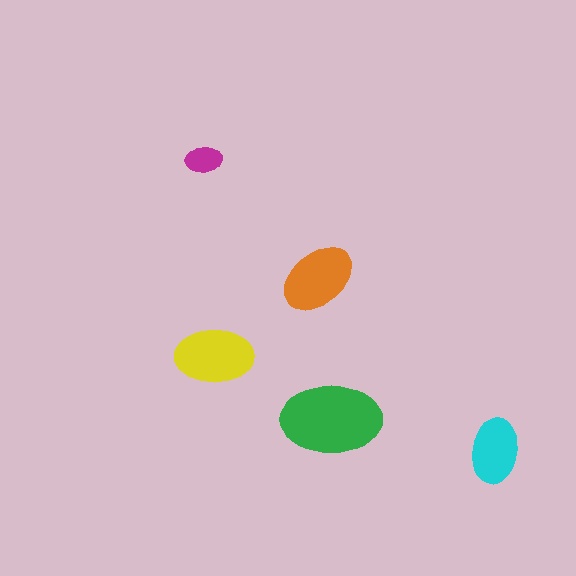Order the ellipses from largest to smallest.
the green one, the yellow one, the orange one, the cyan one, the magenta one.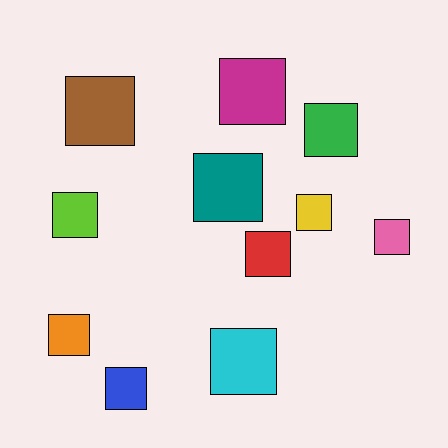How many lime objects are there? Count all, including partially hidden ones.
There is 1 lime object.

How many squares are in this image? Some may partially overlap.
There are 11 squares.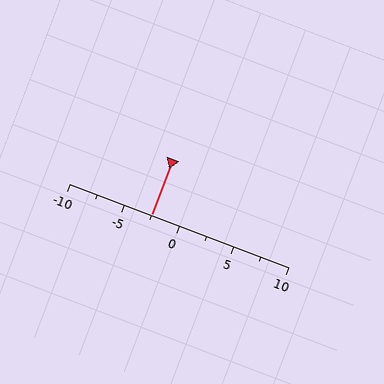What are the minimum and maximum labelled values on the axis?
The axis runs from -10 to 10.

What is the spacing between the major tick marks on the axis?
The major ticks are spaced 5 apart.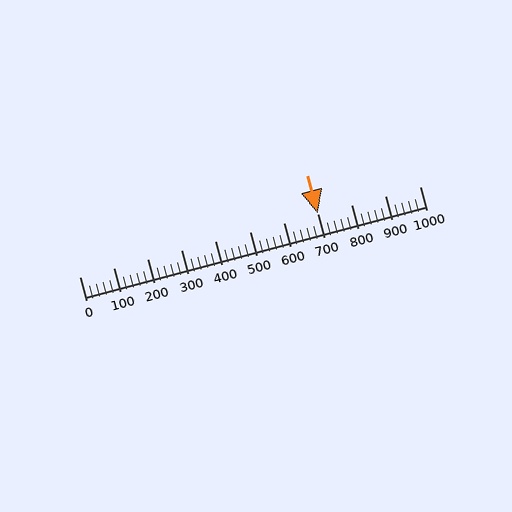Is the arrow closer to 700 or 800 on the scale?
The arrow is closer to 700.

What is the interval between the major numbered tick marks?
The major tick marks are spaced 100 units apart.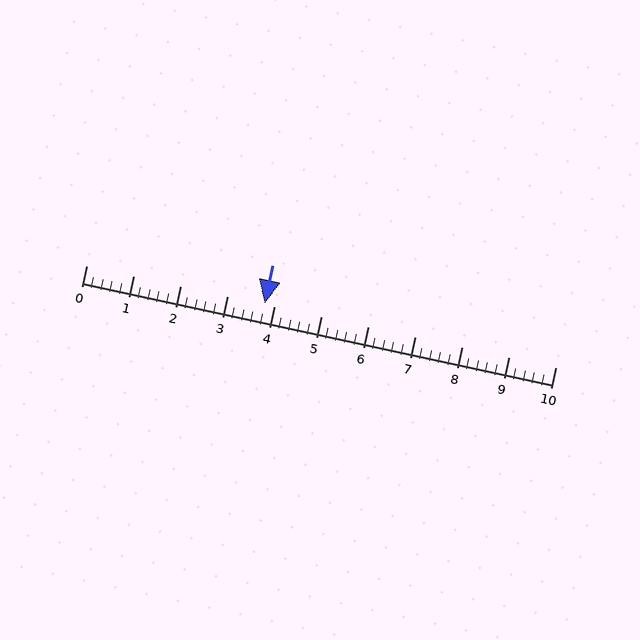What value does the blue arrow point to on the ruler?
The blue arrow points to approximately 3.8.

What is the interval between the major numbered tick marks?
The major tick marks are spaced 1 units apart.